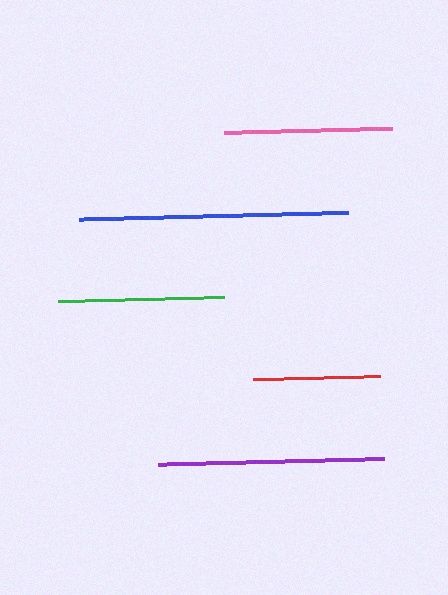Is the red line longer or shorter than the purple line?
The purple line is longer than the red line.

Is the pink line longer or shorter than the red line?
The pink line is longer than the red line.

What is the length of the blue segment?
The blue segment is approximately 270 pixels long.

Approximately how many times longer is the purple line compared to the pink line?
The purple line is approximately 1.3 times the length of the pink line.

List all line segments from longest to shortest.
From longest to shortest: blue, purple, pink, green, red.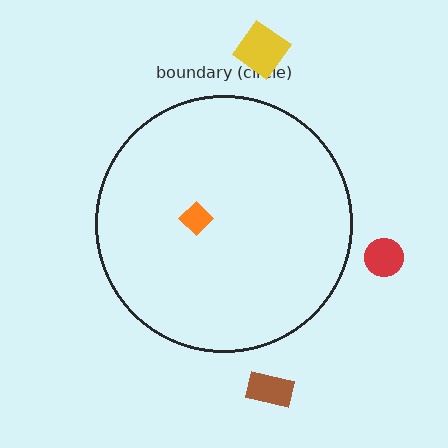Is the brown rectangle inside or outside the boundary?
Outside.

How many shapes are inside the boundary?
1 inside, 3 outside.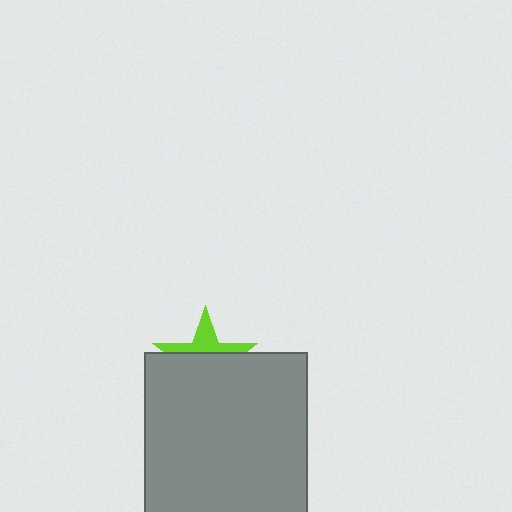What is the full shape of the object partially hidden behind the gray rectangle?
The partially hidden object is a lime star.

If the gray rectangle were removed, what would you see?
You would see the complete lime star.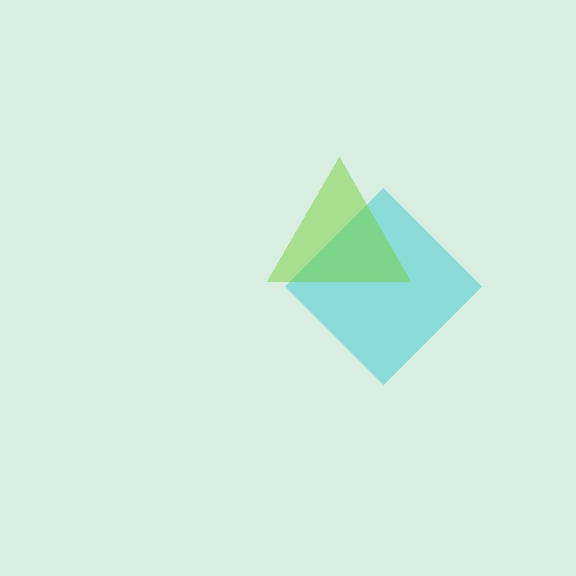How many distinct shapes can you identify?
There are 2 distinct shapes: a cyan diamond, a lime triangle.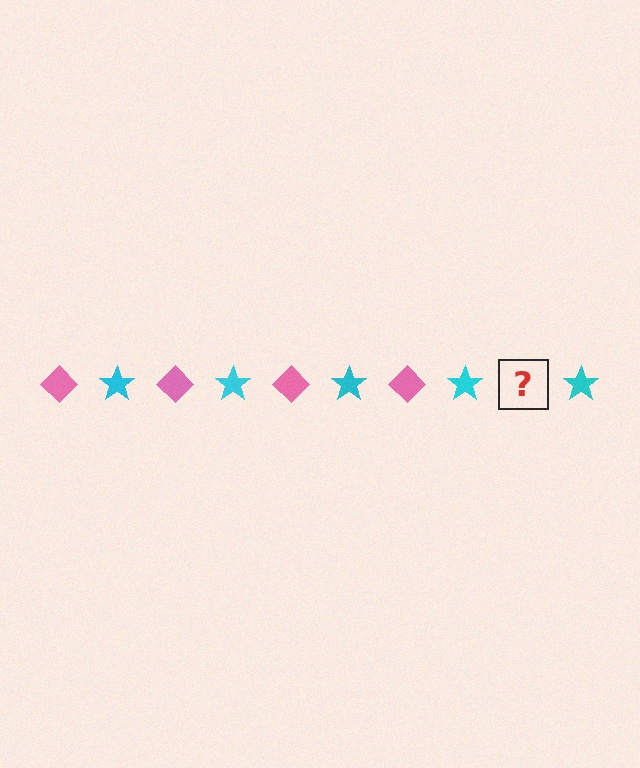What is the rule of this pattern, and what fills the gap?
The rule is that the pattern alternates between pink diamond and cyan star. The gap should be filled with a pink diamond.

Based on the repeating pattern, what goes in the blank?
The blank should be a pink diamond.